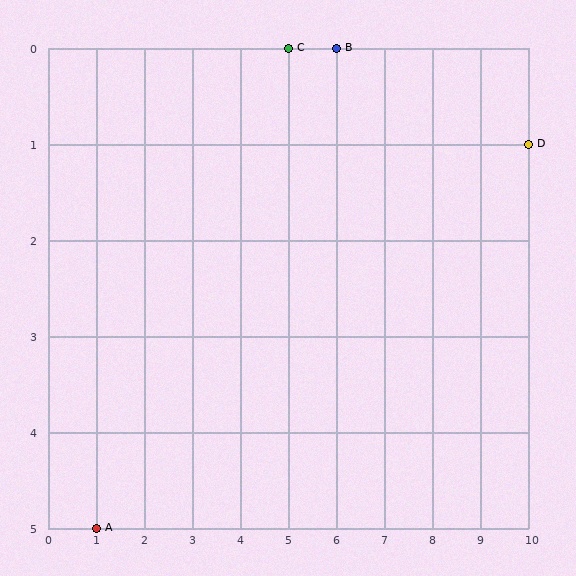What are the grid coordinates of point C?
Point C is at grid coordinates (5, 0).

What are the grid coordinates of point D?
Point D is at grid coordinates (10, 1).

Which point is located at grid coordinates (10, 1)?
Point D is at (10, 1).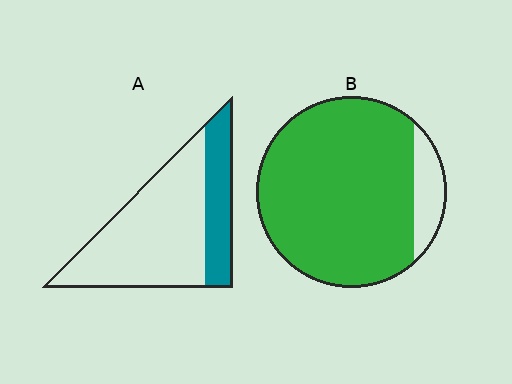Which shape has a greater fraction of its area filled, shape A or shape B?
Shape B.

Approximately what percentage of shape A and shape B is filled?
A is approximately 25% and B is approximately 90%.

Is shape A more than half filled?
No.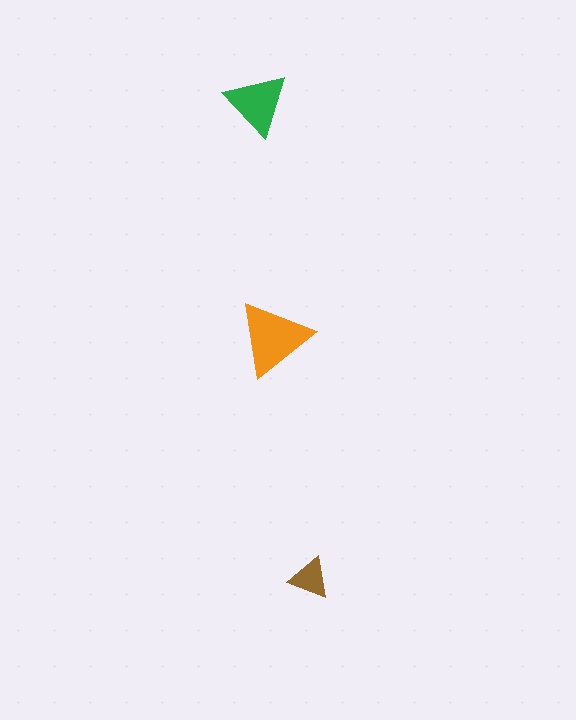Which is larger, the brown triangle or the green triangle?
The green one.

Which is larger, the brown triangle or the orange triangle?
The orange one.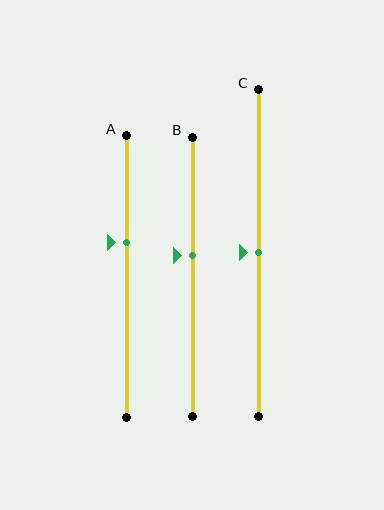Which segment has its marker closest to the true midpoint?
Segment C has its marker closest to the true midpoint.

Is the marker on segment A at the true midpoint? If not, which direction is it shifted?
No, the marker on segment A is shifted upward by about 12% of the segment length.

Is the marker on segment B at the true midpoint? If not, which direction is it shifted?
No, the marker on segment B is shifted upward by about 7% of the segment length.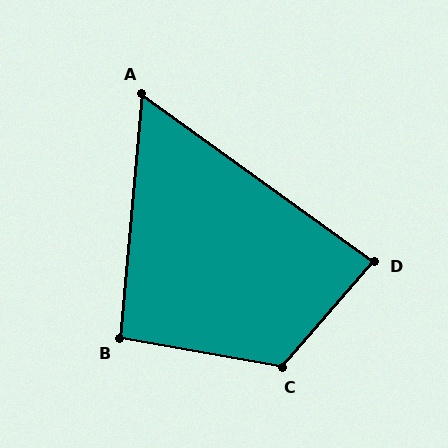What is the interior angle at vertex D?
Approximately 85 degrees (acute).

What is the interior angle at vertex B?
Approximately 95 degrees (obtuse).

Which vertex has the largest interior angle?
C, at approximately 121 degrees.